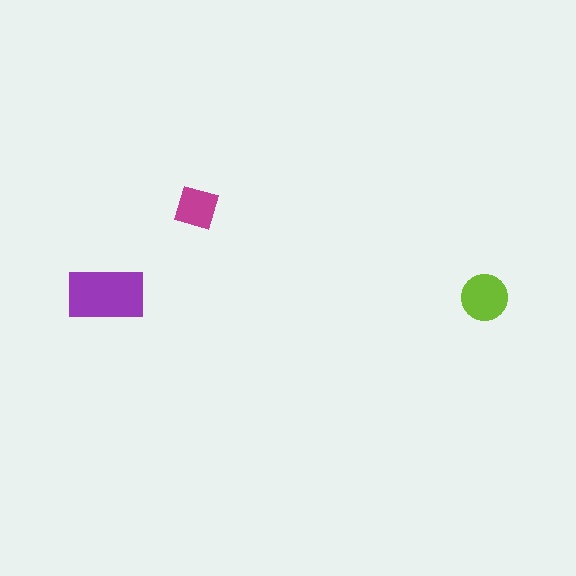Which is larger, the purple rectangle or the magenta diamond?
The purple rectangle.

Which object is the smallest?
The magenta diamond.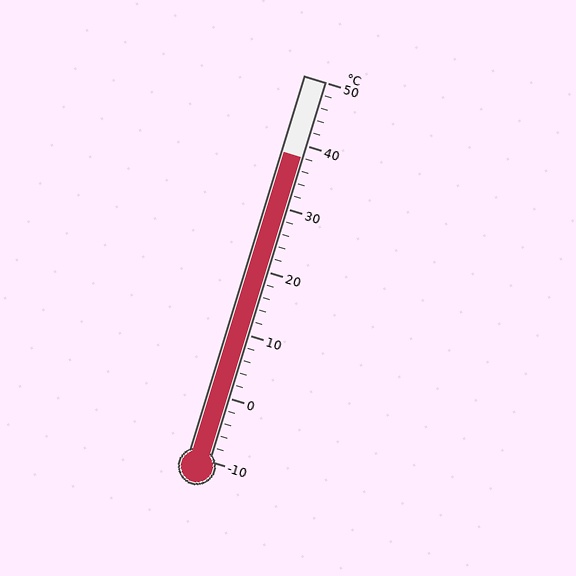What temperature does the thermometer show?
The thermometer shows approximately 38°C.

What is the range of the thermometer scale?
The thermometer scale ranges from -10°C to 50°C.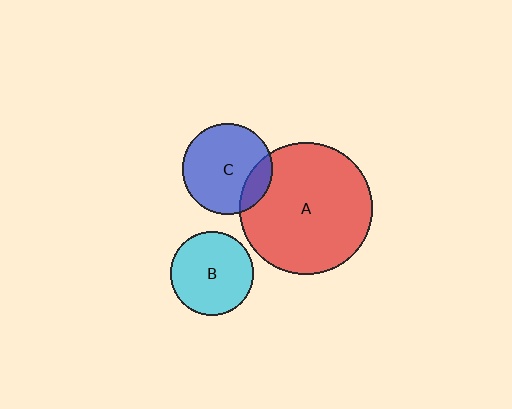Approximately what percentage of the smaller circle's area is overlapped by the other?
Approximately 15%.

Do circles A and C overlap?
Yes.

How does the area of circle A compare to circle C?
Approximately 2.2 times.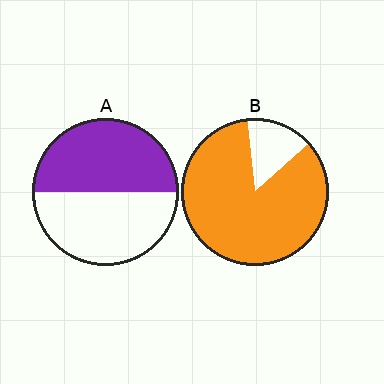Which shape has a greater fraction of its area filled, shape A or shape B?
Shape B.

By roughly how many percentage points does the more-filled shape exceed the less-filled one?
By roughly 35 percentage points (B over A).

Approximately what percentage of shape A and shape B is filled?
A is approximately 50% and B is approximately 85%.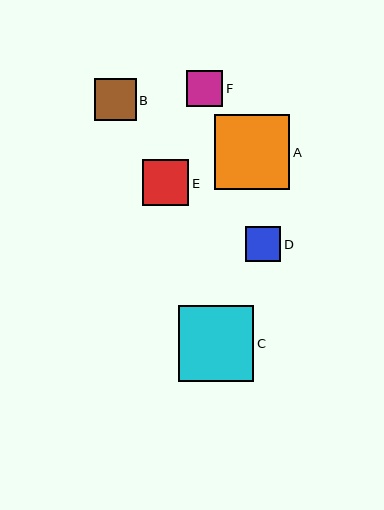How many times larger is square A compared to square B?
Square A is approximately 1.8 times the size of square B.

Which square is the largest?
Square A is the largest with a size of approximately 76 pixels.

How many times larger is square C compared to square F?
Square C is approximately 2.1 times the size of square F.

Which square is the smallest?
Square D is the smallest with a size of approximately 35 pixels.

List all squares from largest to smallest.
From largest to smallest: A, C, E, B, F, D.